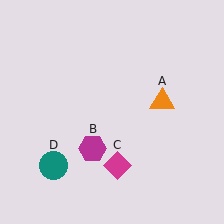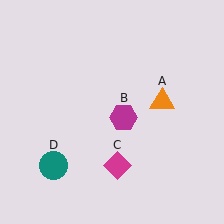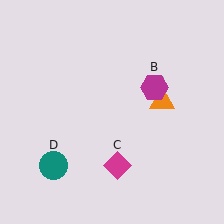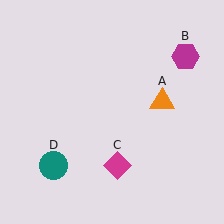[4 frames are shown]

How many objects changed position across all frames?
1 object changed position: magenta hexagon (object B).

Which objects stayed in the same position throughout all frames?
Orange triangle (object A) and magenta diamond (object C) and teal circle (object D) remained stationary.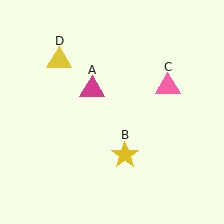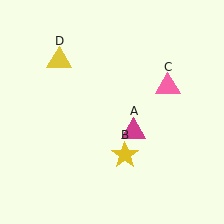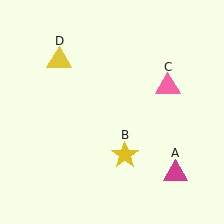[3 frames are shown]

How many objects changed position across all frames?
1 object changed position: magenta triangle (object A).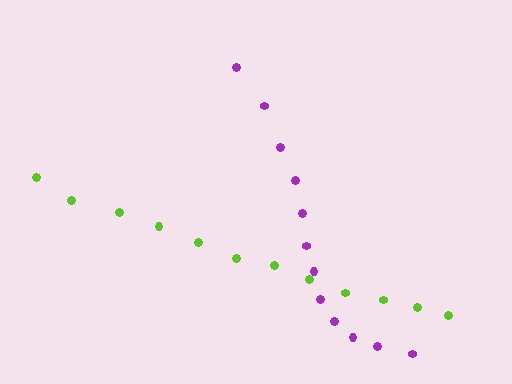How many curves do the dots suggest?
There are 2 distinct paths.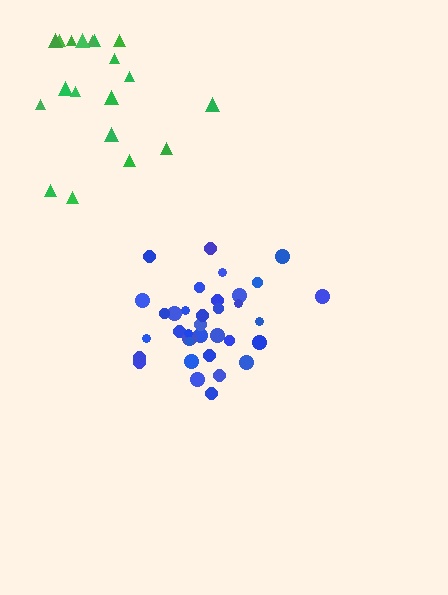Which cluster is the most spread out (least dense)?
Green.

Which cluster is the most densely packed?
Blue.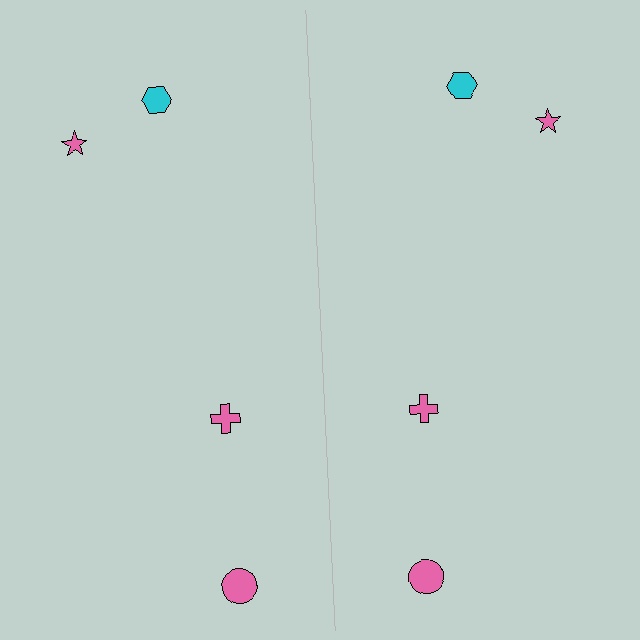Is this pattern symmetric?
Yes, this pattern has bilateral (reflection) symmetry.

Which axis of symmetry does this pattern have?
The pattern has a vertical axis of symmetry running through the center of the image.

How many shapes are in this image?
There are 8 shapes in this image.